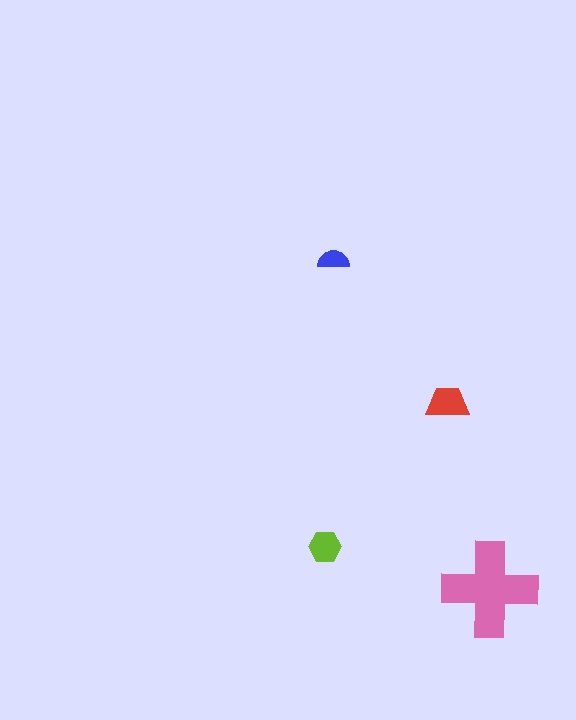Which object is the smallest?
The blue semicircle.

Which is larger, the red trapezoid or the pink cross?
The pink cross.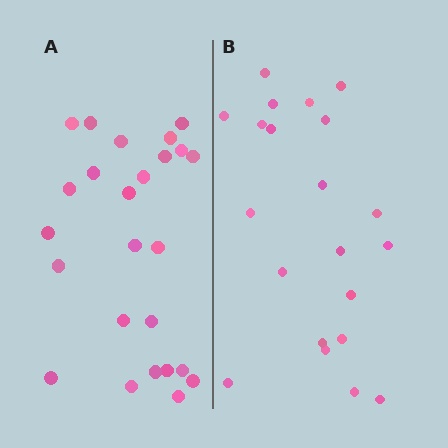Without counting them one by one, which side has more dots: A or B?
Region A (the left region) has more dots.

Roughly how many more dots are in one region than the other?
Region A has about 4 more dots than region B.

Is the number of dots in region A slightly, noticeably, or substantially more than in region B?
Region A has only slightly more — the two regions are fairly close. The ratio is roughly 1.2 to 1.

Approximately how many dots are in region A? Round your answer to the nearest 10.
About 20 dots. (The exact count is 25, which rounds to 20.)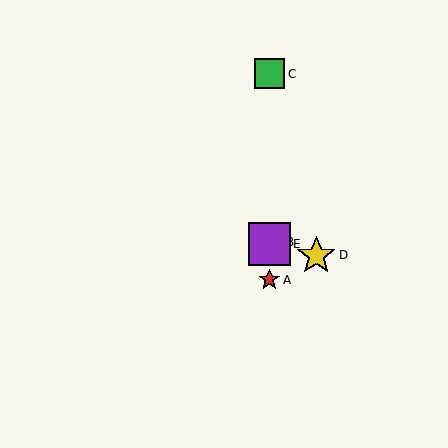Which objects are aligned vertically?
Objects A, B, C, E are aligned vertically.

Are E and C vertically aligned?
Yes, both are at x≈269.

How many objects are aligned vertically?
4 objects (A, B, C, E) are aligned vertically.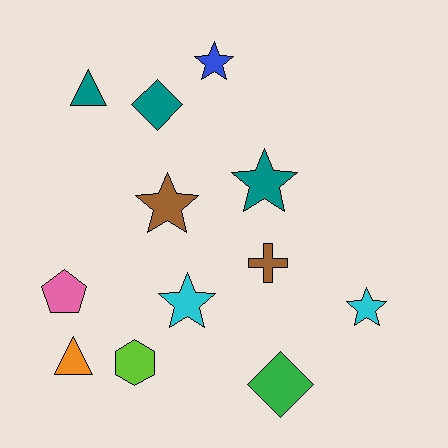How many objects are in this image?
There are 12 objects.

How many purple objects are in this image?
There are no purple objects.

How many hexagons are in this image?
There is 1 hexagon.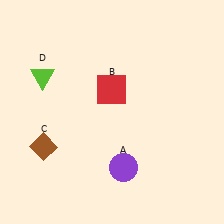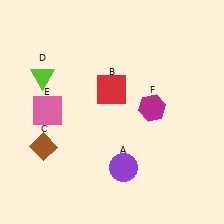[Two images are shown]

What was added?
A pink square (E), a magenta hexagon (F) were added in Image 2.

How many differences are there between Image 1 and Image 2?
There are 2 differences between the two images.